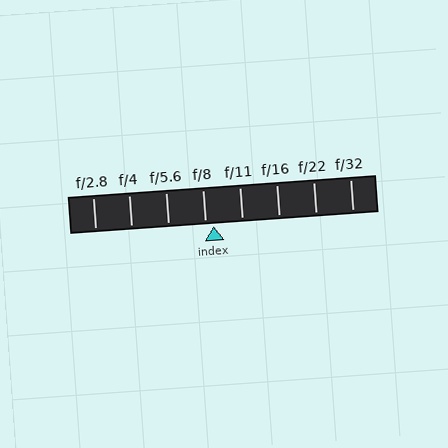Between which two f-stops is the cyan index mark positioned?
The index mark is between f/8 and f/11.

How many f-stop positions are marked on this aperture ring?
There are 8 f-stop positions marked.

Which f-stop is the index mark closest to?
The index mark is closest to f/8.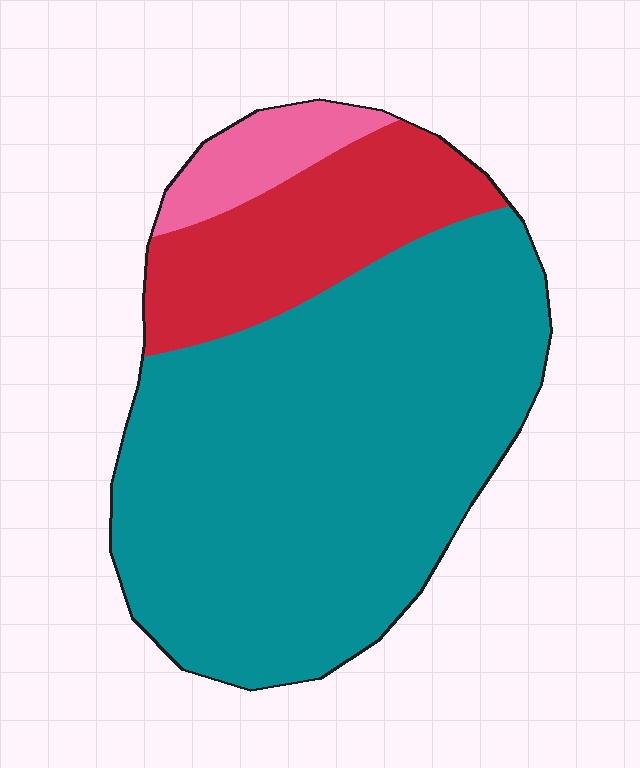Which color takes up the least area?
Pink, at roughly 5%.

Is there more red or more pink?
Red.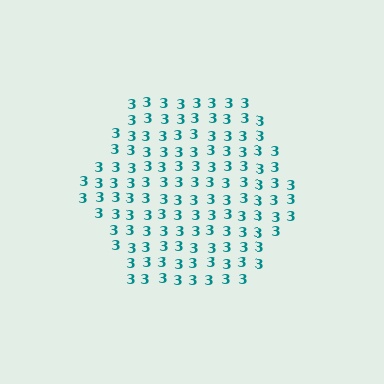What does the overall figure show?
The overall figure shows a hexagon.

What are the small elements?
The small elements are digit 3's.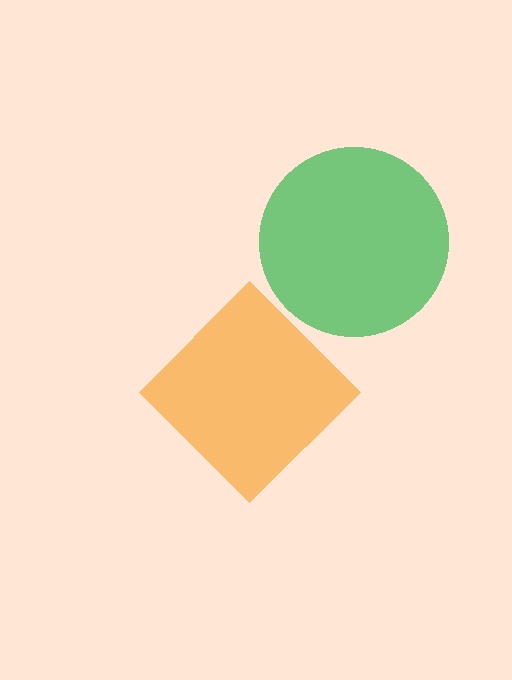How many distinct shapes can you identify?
There are 2 distinct shapes: an orange diamond, a green circle.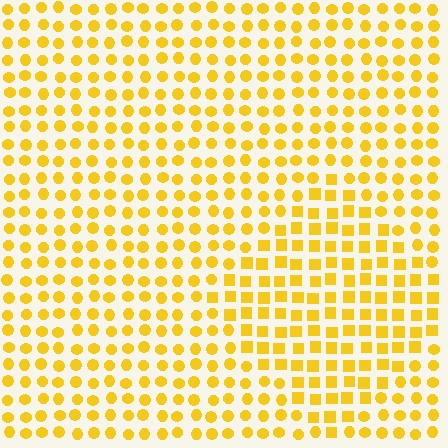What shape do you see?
I see a diamond.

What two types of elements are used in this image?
The image uses squares inside the diamond region and circles outside it.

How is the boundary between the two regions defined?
The boundary is defined by a change in element shape: squares inside vs. circles outside. All elements share the same color and spacing.